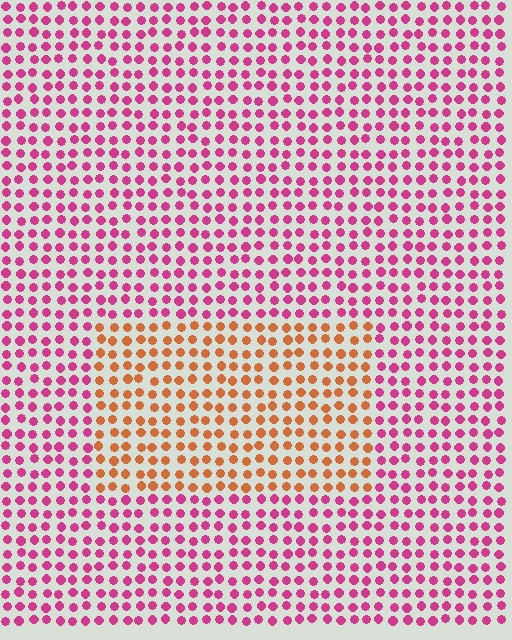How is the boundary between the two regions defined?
The boundary is defined purely by a slight shift in hue (about 54 degrees). Spacing, size, and orientation are identical on both sides.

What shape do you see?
I see a rectangle.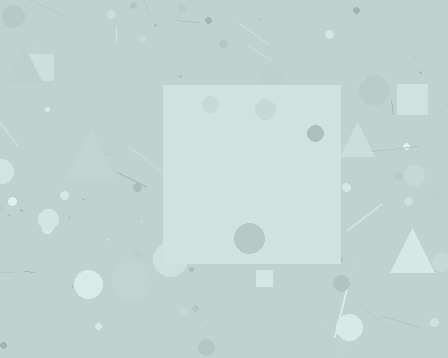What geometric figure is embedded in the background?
A square is embedded in the background.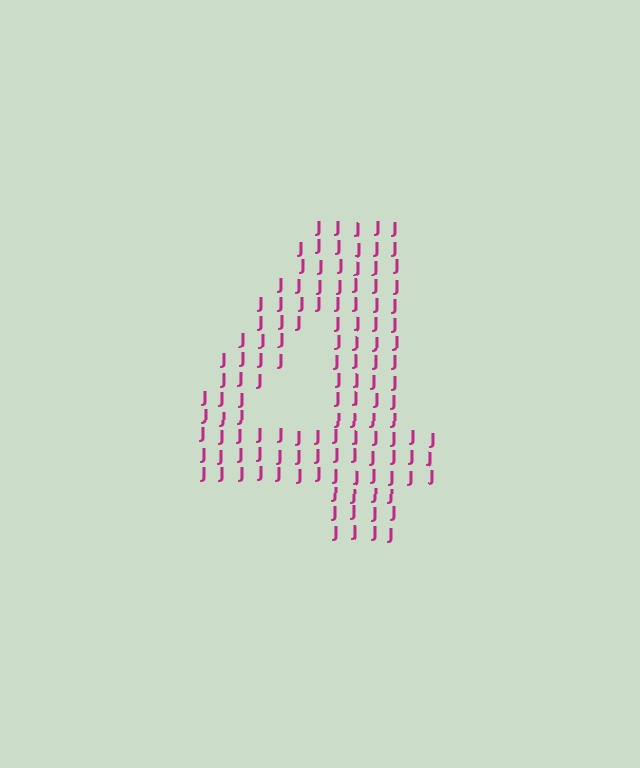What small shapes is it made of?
It is made of small letter J's.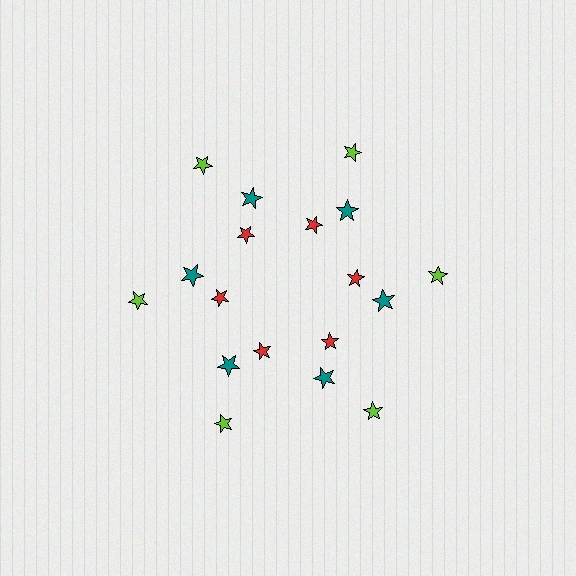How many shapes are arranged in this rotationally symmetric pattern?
There are 18 shapes, arranged in 6 groups of 3.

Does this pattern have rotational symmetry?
Yes, this pattern has 6-fold rotational symmetry. It looks the same after rotating 60 degrees around the center.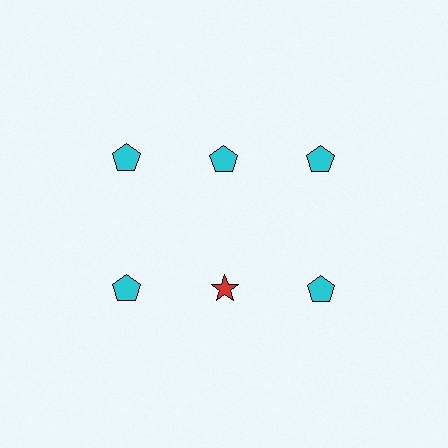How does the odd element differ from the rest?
It differs in both color (red instead of cyan) and shape (star instead of pentagon).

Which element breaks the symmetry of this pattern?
The red star in the second row, second from left column breaks the symmetry. All other shapes are cyan pentagons.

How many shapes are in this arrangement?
There are 6 shapes arranged in a grid pattern.